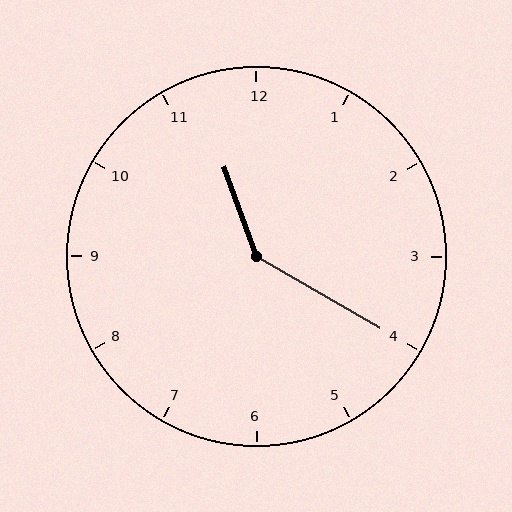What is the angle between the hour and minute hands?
Approximately 140 degrees.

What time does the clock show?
11:20.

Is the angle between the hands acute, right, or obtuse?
It is obtuse.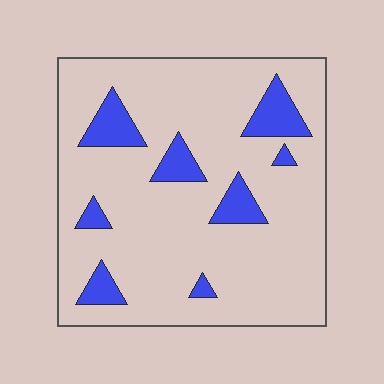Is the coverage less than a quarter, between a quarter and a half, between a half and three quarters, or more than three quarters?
Less than a quarter.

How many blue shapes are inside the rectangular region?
8.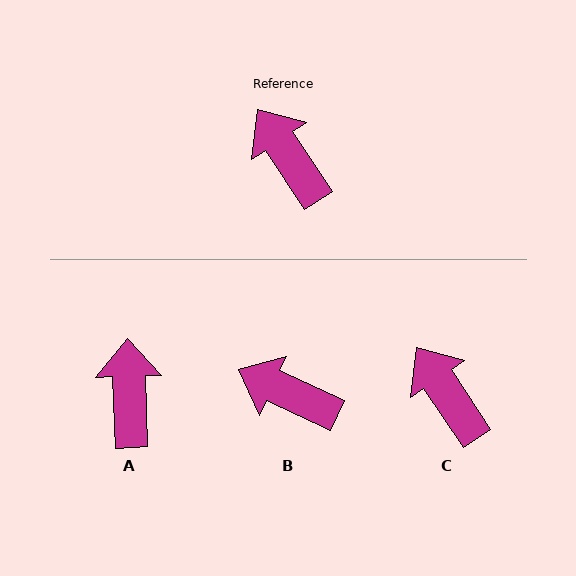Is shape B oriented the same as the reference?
No, it is off by about 31 degrees.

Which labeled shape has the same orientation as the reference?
C.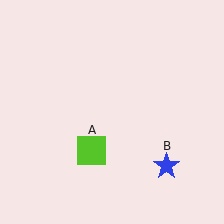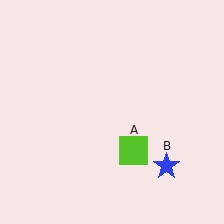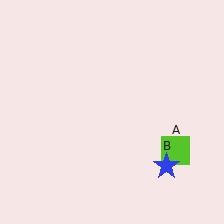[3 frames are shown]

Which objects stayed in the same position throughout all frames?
Blue star (object B) remained stationary.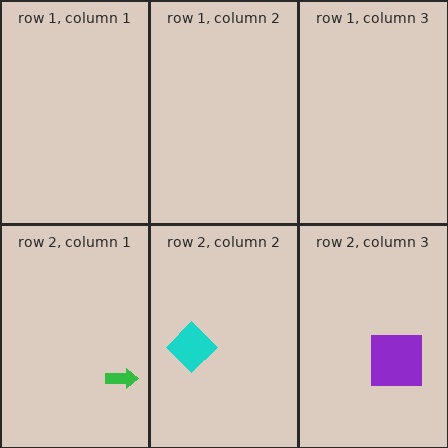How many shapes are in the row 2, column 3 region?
1.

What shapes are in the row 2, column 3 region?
The purple square.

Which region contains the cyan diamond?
The row 2, column 2 region.